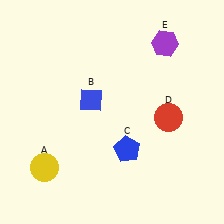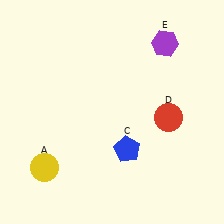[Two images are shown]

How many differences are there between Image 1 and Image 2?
There is 1 difference between the two images.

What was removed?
The blue diamond (B) was removed in Image 2.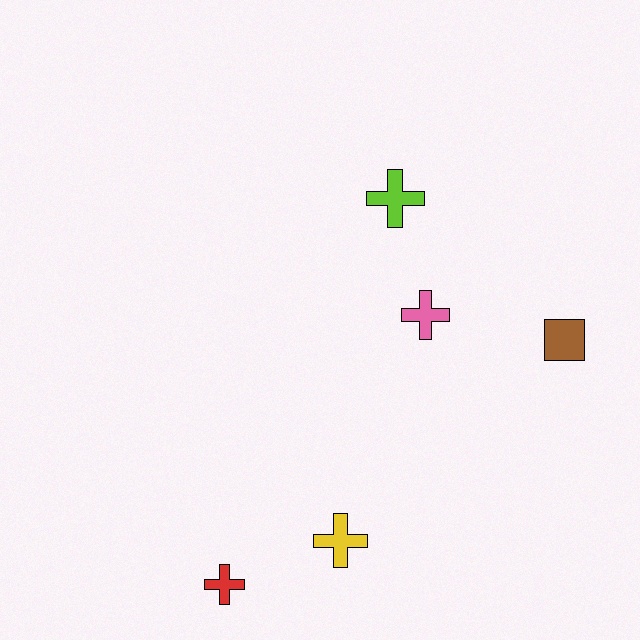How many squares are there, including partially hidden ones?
There is 1 square.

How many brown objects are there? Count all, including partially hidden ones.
There is 1 brown object.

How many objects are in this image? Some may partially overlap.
There are 5 objects.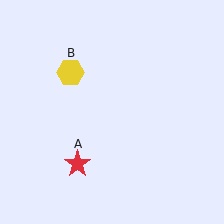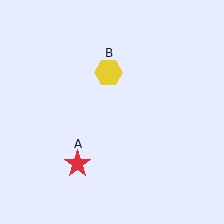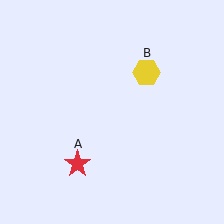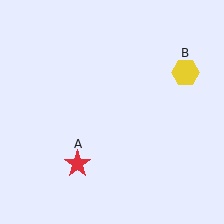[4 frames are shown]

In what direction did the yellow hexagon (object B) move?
The yellow hexagon (object B) moved right.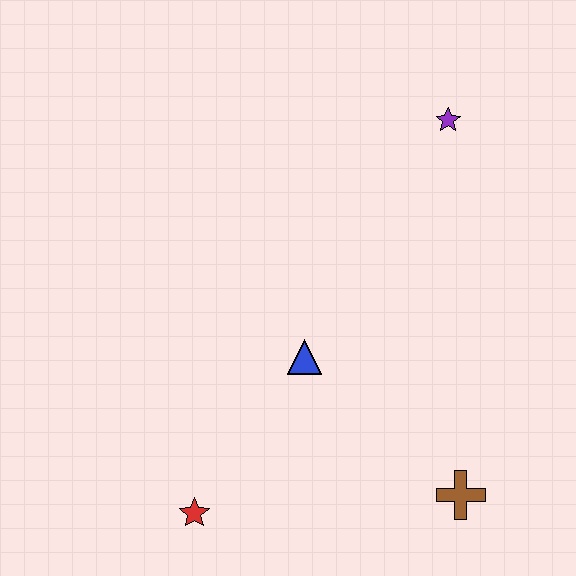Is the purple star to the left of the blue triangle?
No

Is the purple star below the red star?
No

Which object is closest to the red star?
The blue triangle is closest to the red star.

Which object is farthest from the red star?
The purple star is farthest from the red star.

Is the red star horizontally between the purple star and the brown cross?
No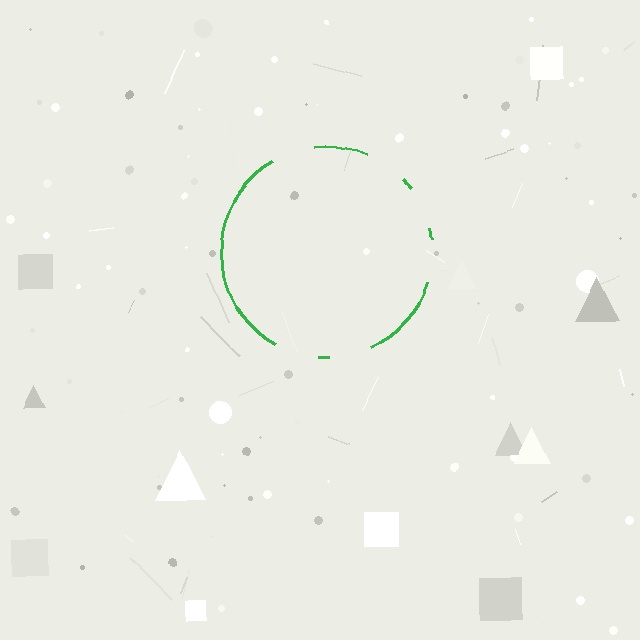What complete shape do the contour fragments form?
The contour fragments form a circle.